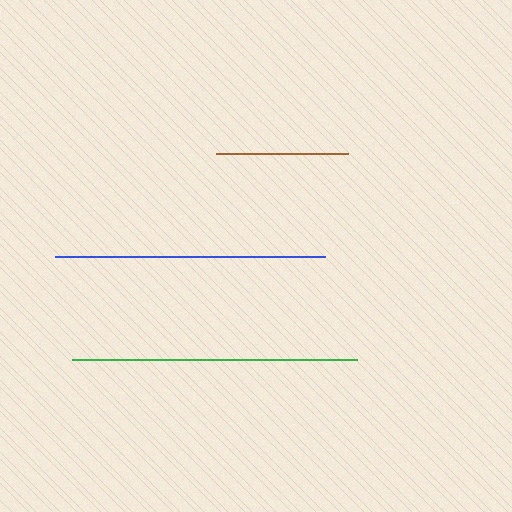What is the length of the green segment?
The green segment is approximately 285 pixels long.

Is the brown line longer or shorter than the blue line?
The blue line is longer than the brown line.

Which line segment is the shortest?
The brown line is the shortest at approximately 132 pixels.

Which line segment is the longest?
The green line is the longest at approximately 285 pixels.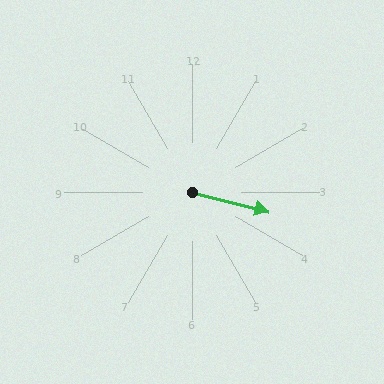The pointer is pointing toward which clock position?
Roughly 3 o'clock.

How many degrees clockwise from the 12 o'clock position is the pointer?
Approximately 104 degrees.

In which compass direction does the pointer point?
East.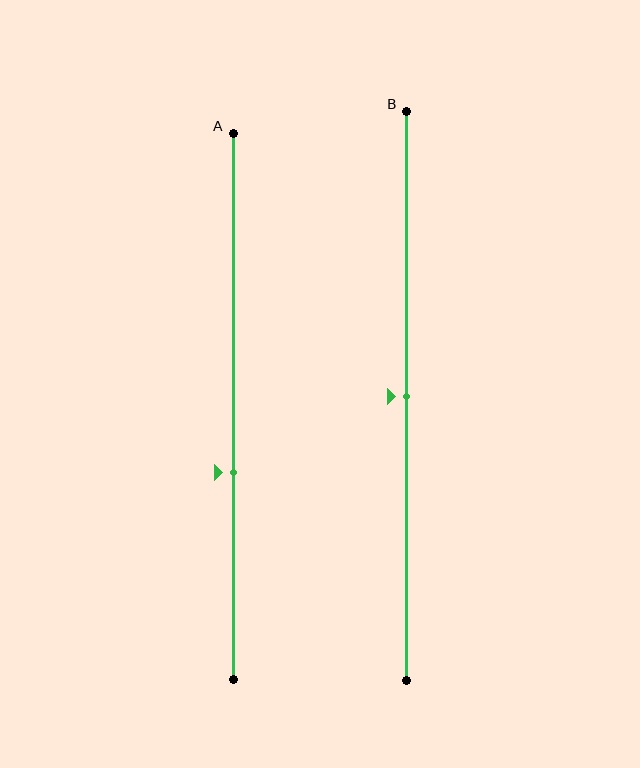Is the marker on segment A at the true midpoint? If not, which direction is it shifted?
No, the marker on segment A is shifted downward by about 12% of the segment length.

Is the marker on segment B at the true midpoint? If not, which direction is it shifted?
Yes, the marker on segment B is at the true midpoint.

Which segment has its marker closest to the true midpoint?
Segment B has its marker closest to the true midpoint.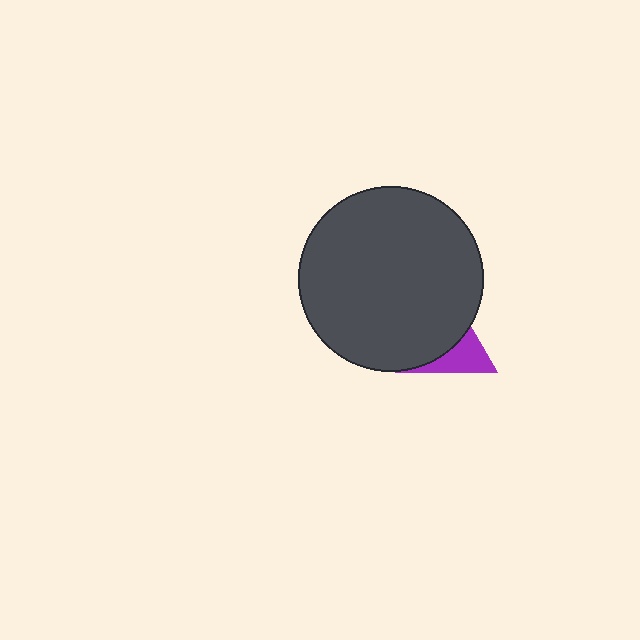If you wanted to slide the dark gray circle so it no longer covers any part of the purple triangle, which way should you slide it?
Slide it toward the upper-left — that is the most direct way to separate the two shapes.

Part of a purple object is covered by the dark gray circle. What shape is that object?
It is a triangle.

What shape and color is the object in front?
The object in front is a dark gray circle.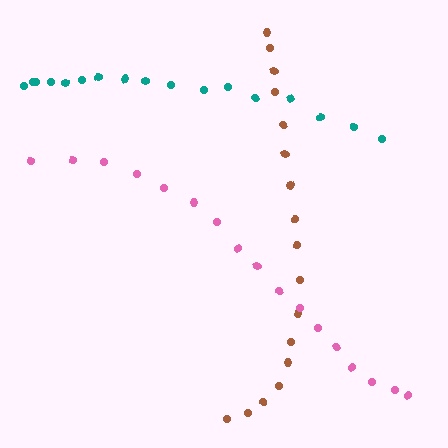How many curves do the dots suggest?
There are 3 distinct paths.